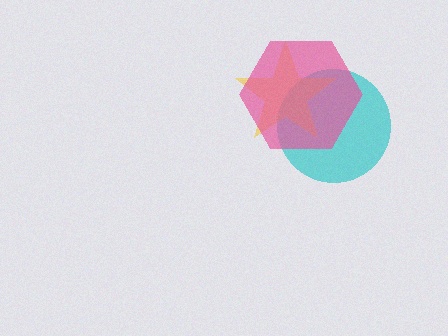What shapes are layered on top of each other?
The layered shapes are: a cyan circle, a yellow star, a pink hexagon.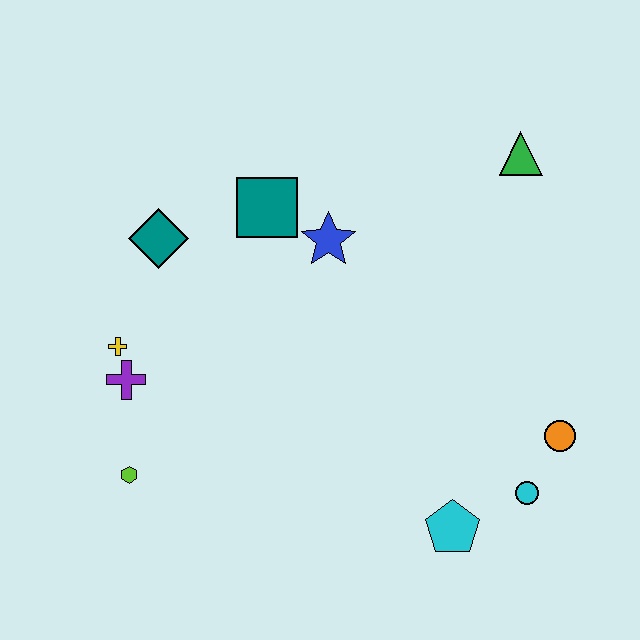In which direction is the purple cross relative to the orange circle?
The purple cross is to the left of the orange circle.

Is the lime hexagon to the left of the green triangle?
Yes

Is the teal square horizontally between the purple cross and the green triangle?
Yes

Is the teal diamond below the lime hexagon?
No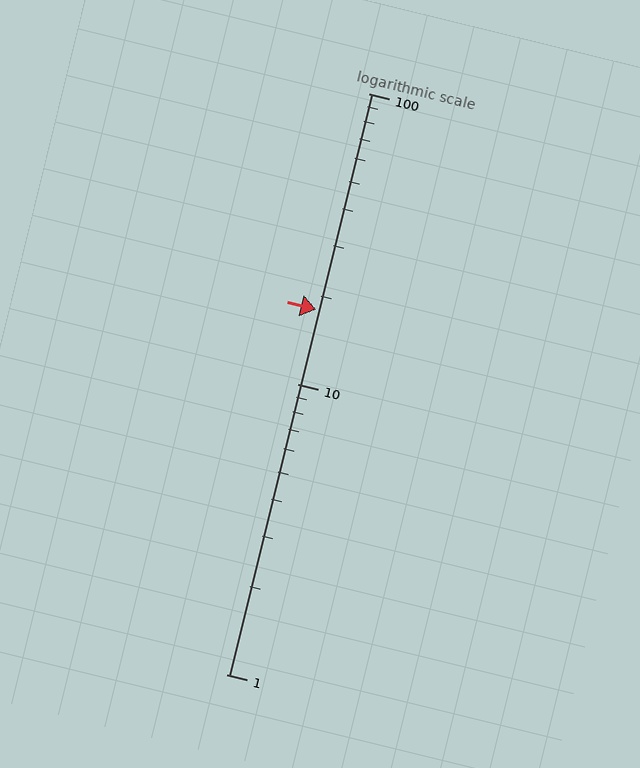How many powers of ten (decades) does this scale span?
The scale spans 2 decades, from 1 to 100.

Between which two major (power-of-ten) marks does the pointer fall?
The pointer is between 10 and 100.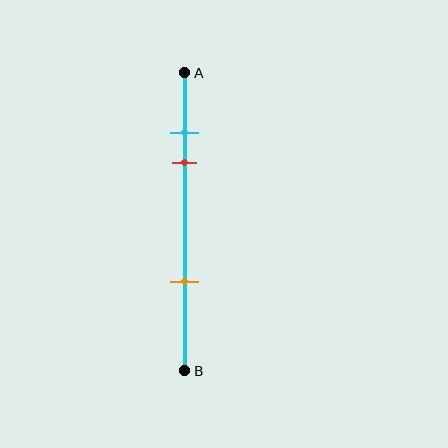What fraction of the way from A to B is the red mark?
The red mark is approximately 30% (0.3) of the way from A to B.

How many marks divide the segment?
There are 3 marks dividing the segment.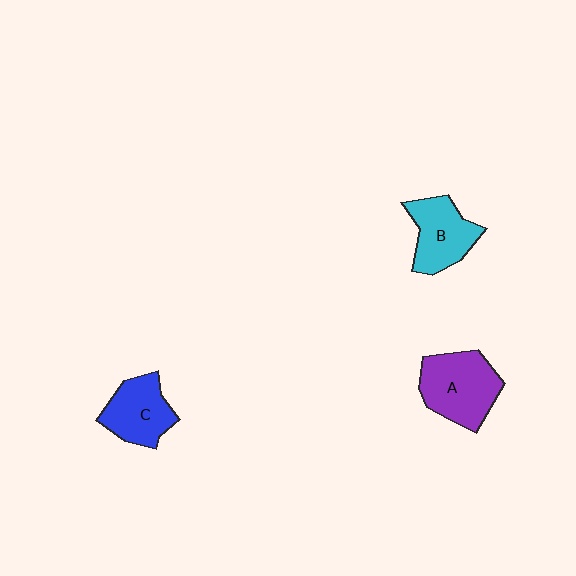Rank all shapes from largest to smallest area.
From largest to smallest: A (purple), B (cyan), C (blue).